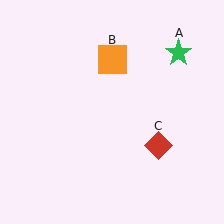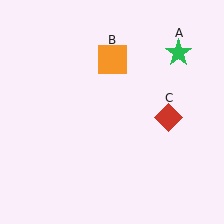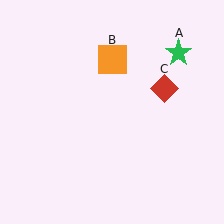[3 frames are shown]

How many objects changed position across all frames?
1 object changed position: red diamond (object C).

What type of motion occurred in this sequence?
The red diamond (object C) rotated counterclockwise around the center of the scene.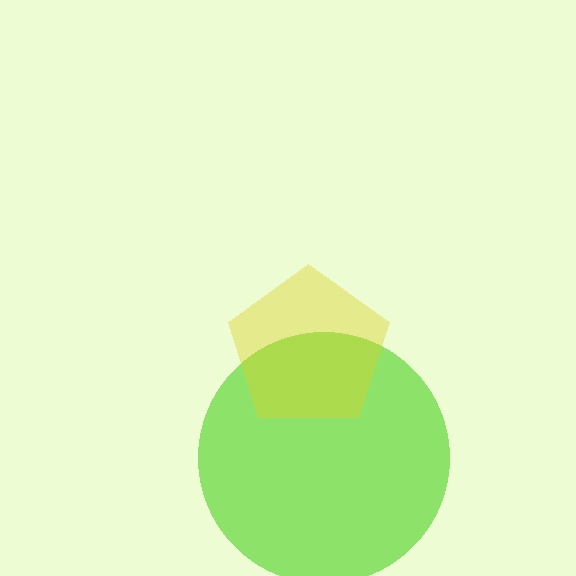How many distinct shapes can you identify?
There are 2 distinct shapes: a lime circle, a yellow pentagon.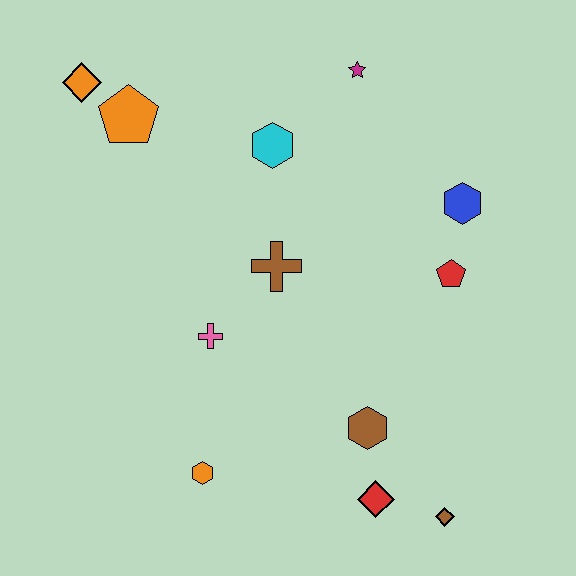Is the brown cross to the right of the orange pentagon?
Yes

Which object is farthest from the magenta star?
The brown diamond is farthest from the magenta star.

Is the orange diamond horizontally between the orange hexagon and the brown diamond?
No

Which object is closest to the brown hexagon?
The red diamond is closest to the brown hexagon.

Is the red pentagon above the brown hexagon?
Yes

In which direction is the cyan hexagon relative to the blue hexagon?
The cyan hexagon is to the left of the blue hexagon.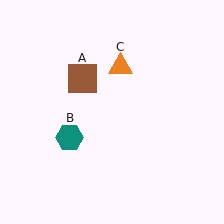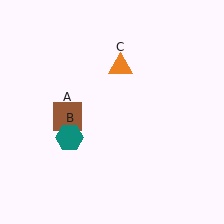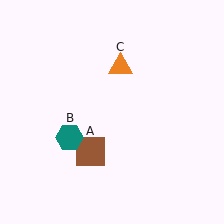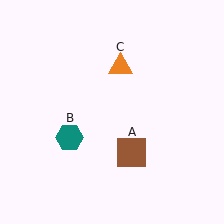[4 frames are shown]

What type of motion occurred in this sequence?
The brown square (object A) rotated counterclockwise around the center of the scene.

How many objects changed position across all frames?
1 object changed position: brown square (object A).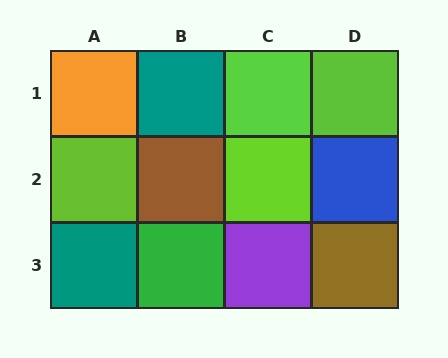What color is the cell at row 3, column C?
Purple.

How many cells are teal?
2 cells are teal.